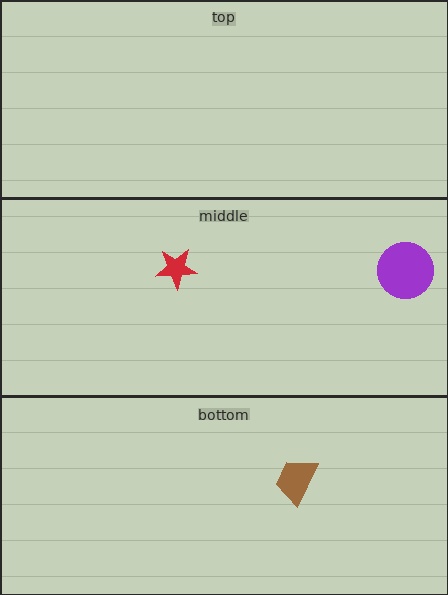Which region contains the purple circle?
The middle region.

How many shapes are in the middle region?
2.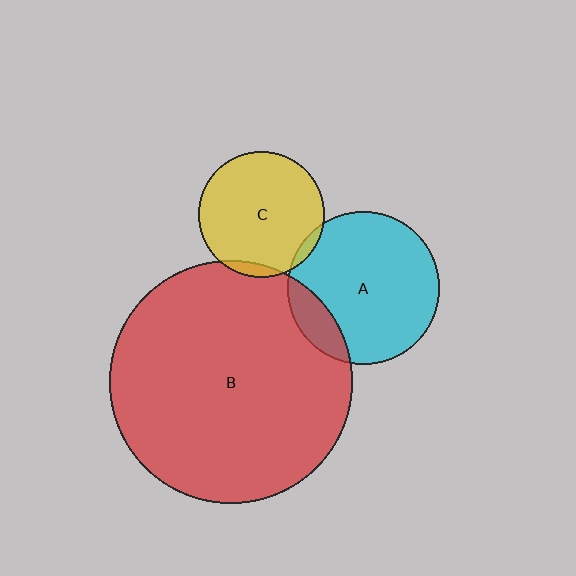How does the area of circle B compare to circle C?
Approximately 3.7 times.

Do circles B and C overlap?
Yes.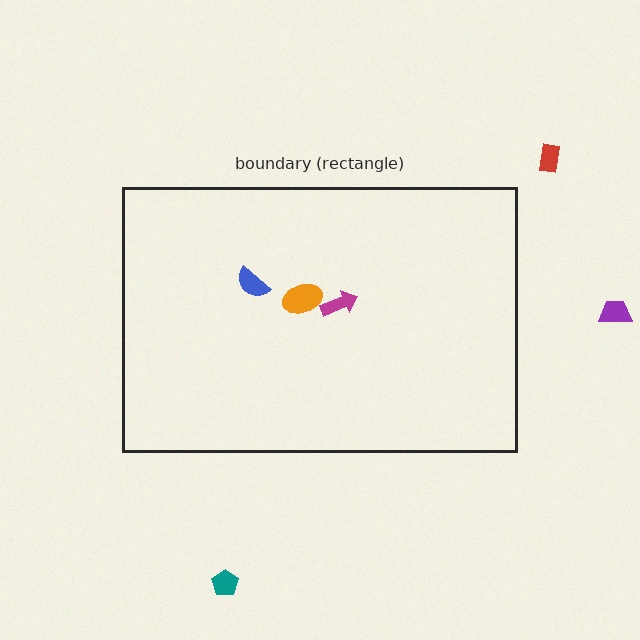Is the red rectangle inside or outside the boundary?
Outside.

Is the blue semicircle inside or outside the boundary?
Inside.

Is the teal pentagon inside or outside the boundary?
Outside.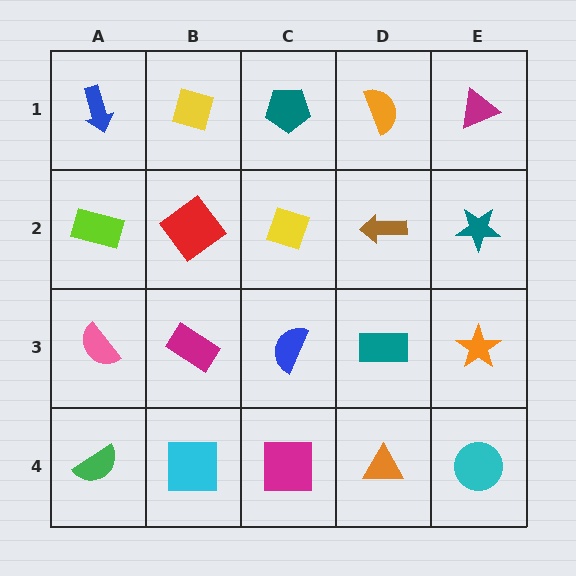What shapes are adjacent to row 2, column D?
An orange semicircle (row 1, column D), a teal rectangle (row 3, column D), a yellow diamond (row 2, column C), a teal star (row 2, column E).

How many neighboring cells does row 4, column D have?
3.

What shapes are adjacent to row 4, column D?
A teal rectangle (row 3, column D), a magenta square (row 4, column C), a cyan circle (row 4, column E).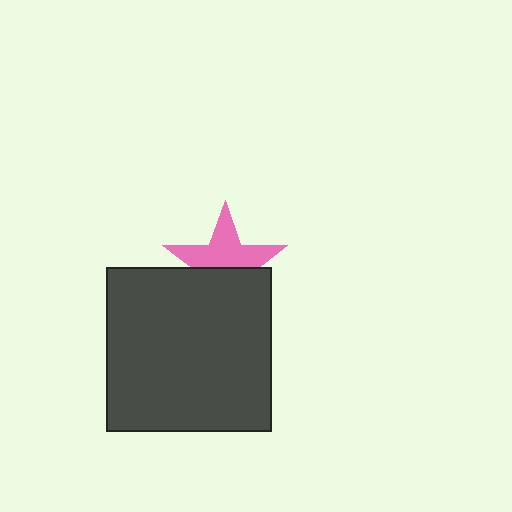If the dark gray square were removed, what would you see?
You would see the complete pink star.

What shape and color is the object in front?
The object in front is a dark gray square.